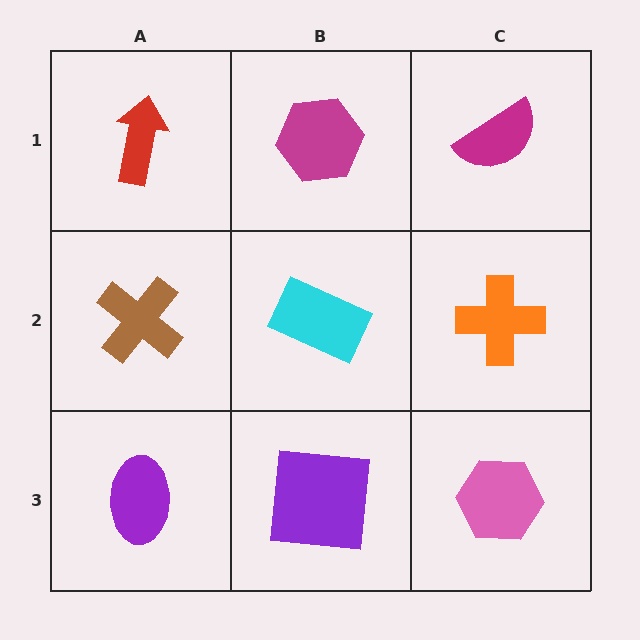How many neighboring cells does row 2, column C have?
3.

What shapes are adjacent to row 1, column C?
An orange cross (row 2, column C), a magenta hexagon (row 1, column B).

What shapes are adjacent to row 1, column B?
A cyan rectangle (row 2, column B), a red arrow (row 1, column A), a magenta semicircle (row 1, column C).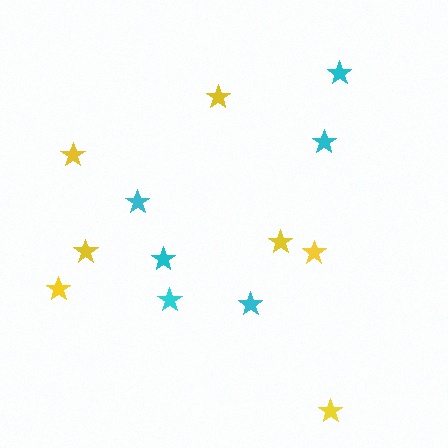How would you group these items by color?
There are 2 groups: one group of cyan stars (6) and one group of yellow stars (7).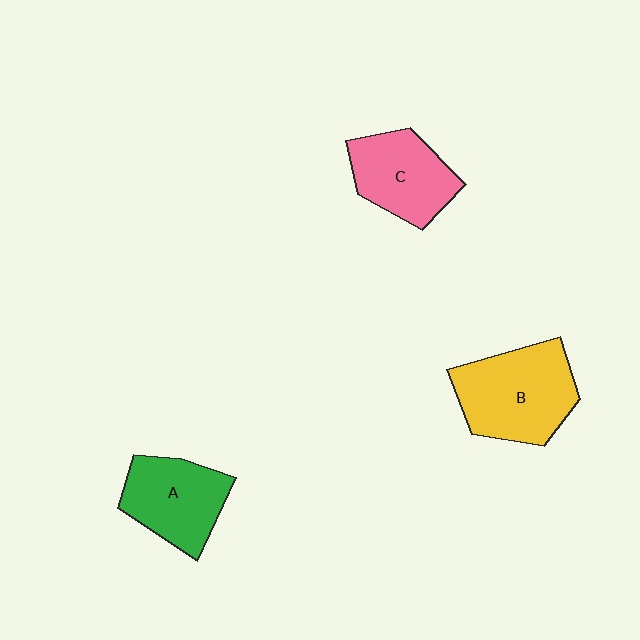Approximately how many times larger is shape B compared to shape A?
Approximately 1.3 times.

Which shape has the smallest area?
Shape C (pink).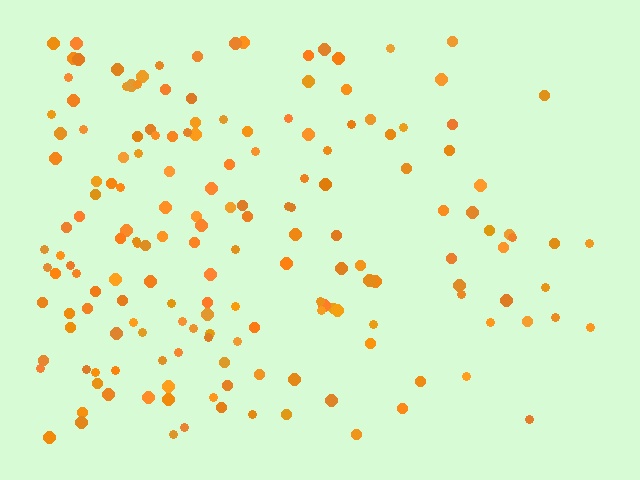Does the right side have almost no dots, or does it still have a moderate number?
Still a moderate number, just noticeably fewer than the left.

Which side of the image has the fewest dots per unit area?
The right.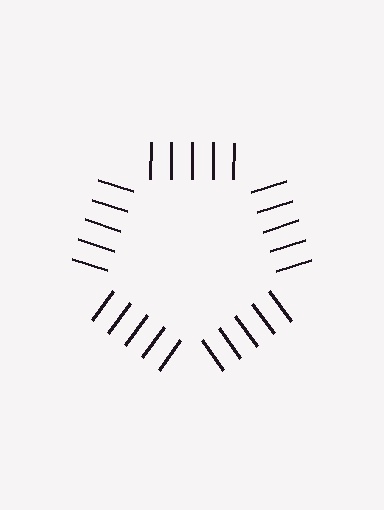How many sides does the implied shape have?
5 sides — the line-ends trace a pentagon.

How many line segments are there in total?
25 — 5 along each of the 5 edges.